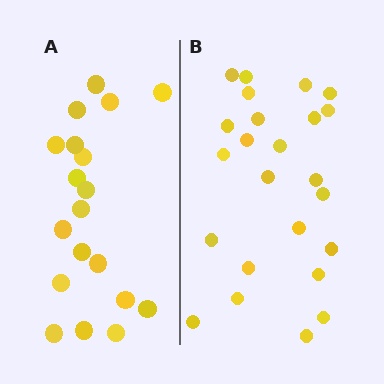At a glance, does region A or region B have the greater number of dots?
Region B (the right region) has more dots.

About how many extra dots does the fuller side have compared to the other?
Region B has about 5 more dots than region A.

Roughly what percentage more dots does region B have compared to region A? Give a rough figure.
About 25% more.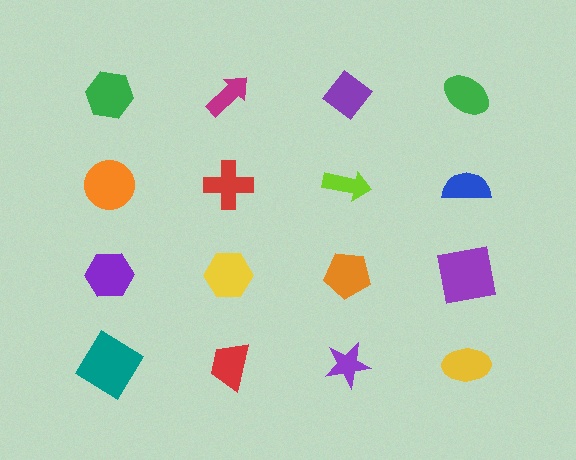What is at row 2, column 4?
A blue semicircle.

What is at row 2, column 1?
An orange circle.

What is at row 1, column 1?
A green hexagon.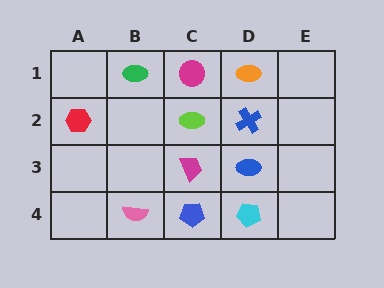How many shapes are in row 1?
3 shapes.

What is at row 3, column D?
A blue ellipse.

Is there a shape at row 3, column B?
No, that cell is empty.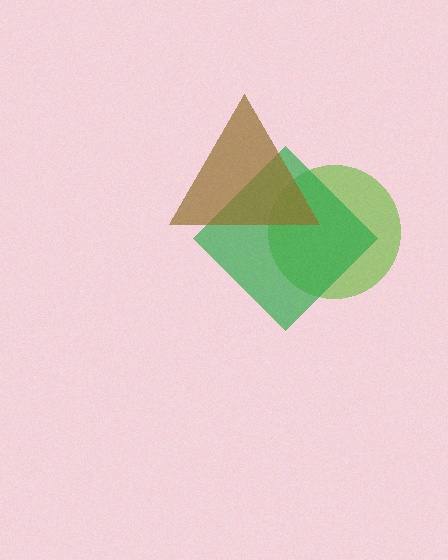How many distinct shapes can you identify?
There are 3 distinct shapes: a lime circle, a green diamond, a brown triangle.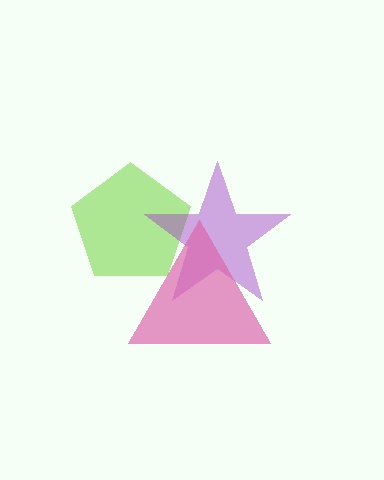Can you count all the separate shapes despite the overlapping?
Yes, there are 3 separate shapes.